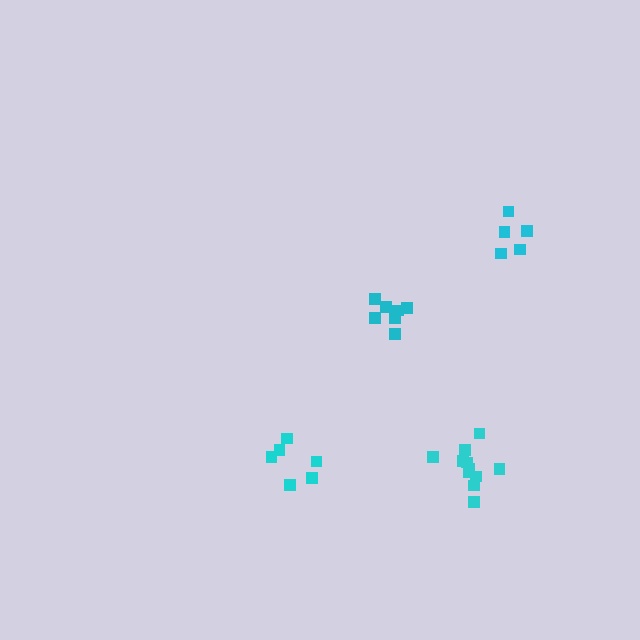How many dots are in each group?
Group 1: 7 dots, Group 2: 5 dots, Group 3: 6 dots, Group 4: 11 dots (29 total).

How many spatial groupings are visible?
There are 4 spatial groupings.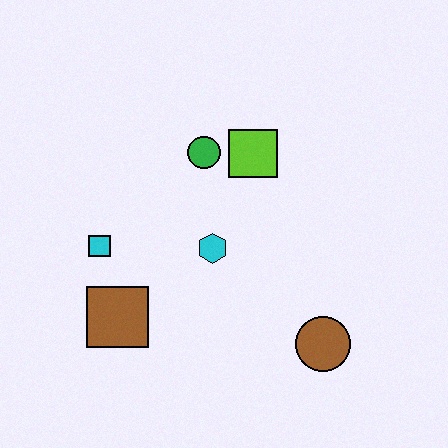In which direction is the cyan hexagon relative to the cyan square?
The cyan hexagon is to the right of the cyan square.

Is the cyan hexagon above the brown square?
Yes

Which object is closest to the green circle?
The lime square is closest to the green circle.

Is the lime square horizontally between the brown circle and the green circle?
Yes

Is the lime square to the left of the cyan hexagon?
No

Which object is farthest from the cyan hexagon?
The brown circle is farthest from the cyan hexagon.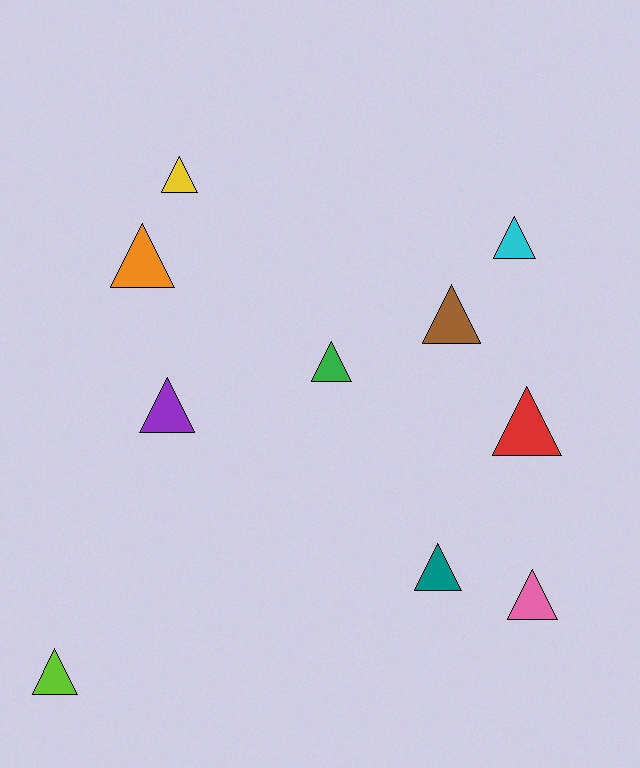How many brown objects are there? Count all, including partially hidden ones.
There is 1 brown object.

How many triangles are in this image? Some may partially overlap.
There are 10 triangles.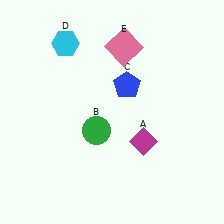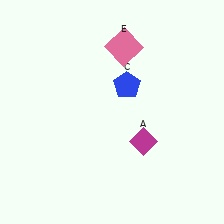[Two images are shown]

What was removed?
The green circle (B), the cyan hexagon (D) were removed in Image 2.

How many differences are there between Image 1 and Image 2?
There are 2 differences between the two images.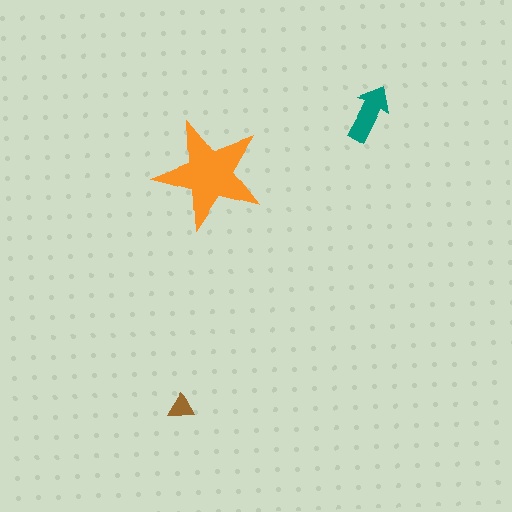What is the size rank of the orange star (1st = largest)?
1st.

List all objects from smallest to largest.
The brown triangle, the teal arrow, the orange star.